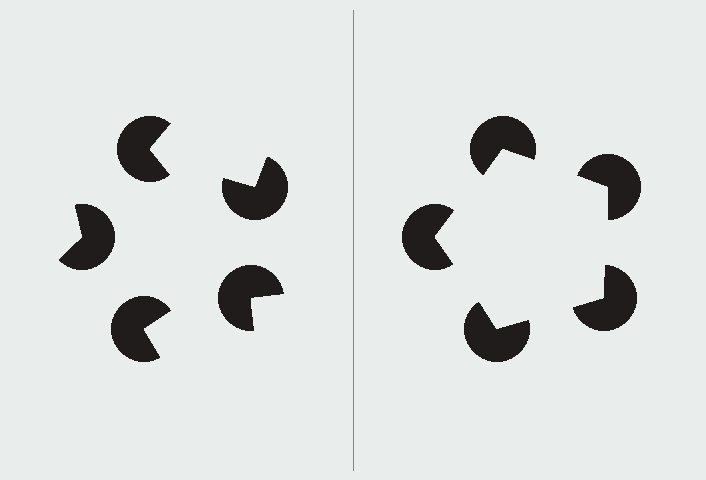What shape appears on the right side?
An illusory pentagon.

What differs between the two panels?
The pac-man discs are positioned identically on both sides; only the wedge orientations differ. On the right they align to a pentagon; on the left they are misaligned.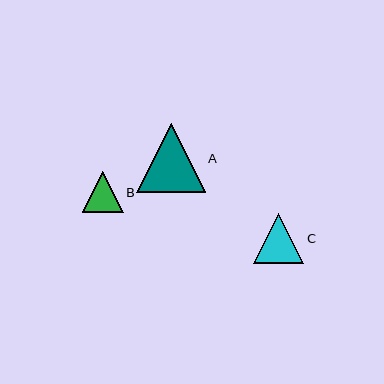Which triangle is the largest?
Triangle A is the largest with a size of approximately 68 pixels.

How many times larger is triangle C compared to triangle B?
Triangle C is approximately 1.2 times the size of triangle B.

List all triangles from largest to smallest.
From largest to smallest: A, C, B.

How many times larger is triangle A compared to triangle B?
Triangle A is approximately 1.7 times the size of triangle B.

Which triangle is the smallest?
Triangle B is the smallest with a size of approximately 41 pixels.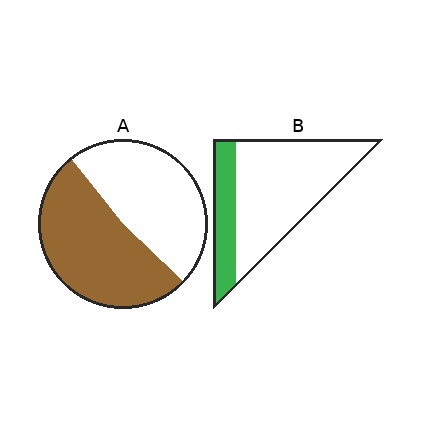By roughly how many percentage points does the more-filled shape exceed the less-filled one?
By roughly 25 percentage points (A over B).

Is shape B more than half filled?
No.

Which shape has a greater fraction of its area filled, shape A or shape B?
Shape A.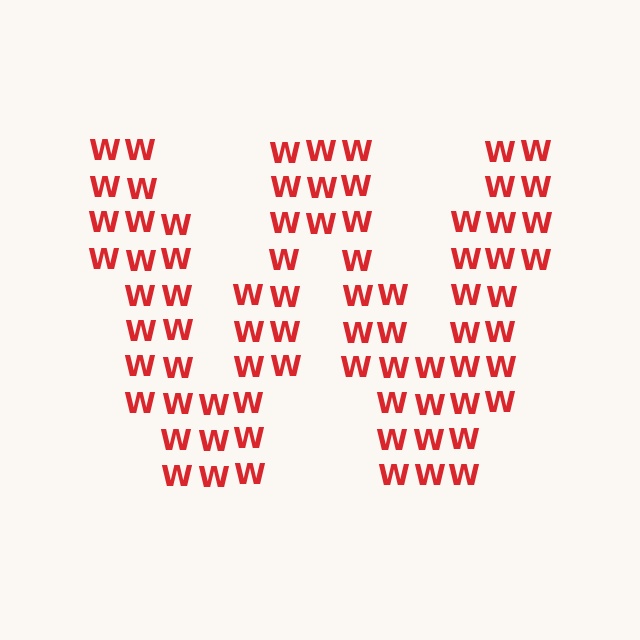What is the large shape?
The large shape is the letter W.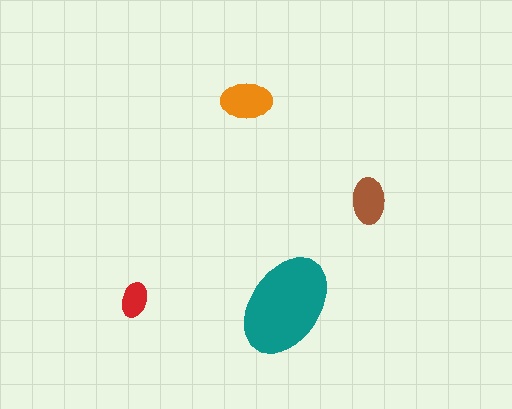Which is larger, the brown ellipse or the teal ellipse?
The teal one.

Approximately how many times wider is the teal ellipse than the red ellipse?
About 3 times wider.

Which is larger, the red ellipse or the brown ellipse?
The brown one.